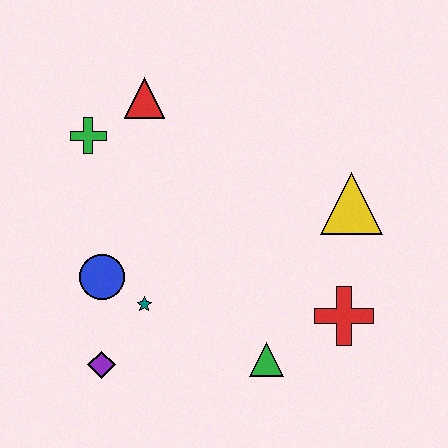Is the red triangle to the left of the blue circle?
No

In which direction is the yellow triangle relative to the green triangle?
The yellow triangle is above the green triangle.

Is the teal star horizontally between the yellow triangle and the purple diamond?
Yes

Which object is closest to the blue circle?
The teal star is closest to the blue circle.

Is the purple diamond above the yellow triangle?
No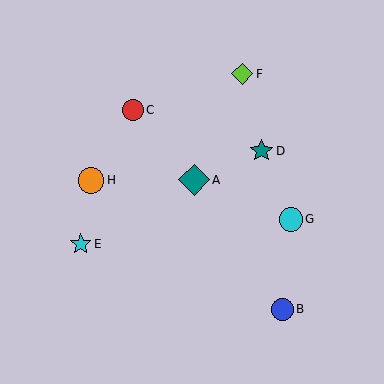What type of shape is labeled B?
Shape B is a blue circle.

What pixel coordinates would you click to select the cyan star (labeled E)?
Click at (81, 244) to select the cyan star E.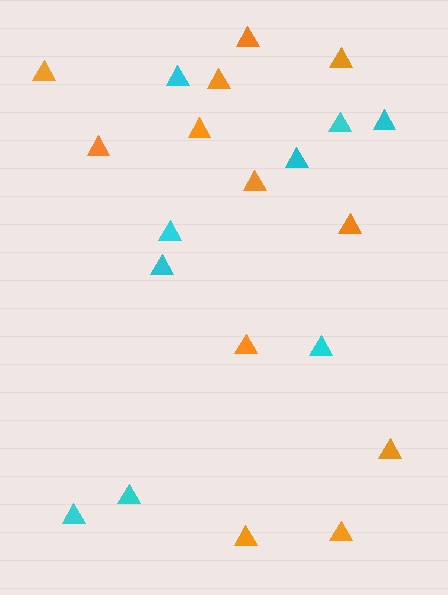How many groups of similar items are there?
There are 2 groups: one group of orange triangles (12) and one group of cyan triangles (9).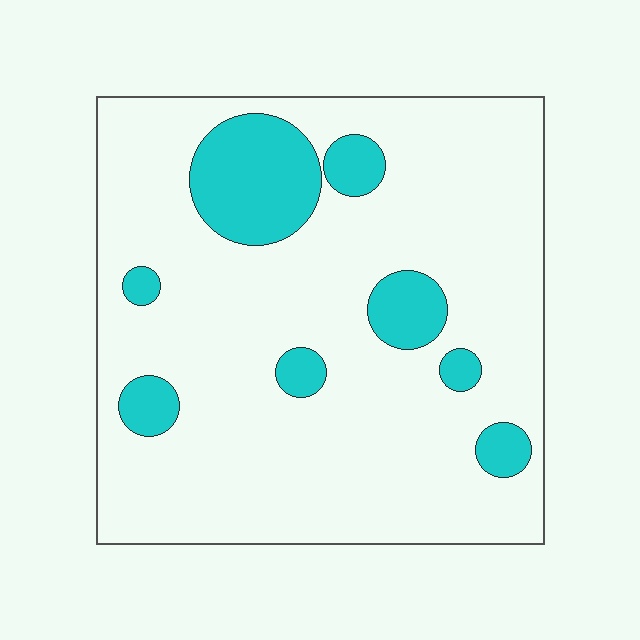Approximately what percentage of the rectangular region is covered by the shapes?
Approximately 15%.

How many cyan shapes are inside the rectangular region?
8.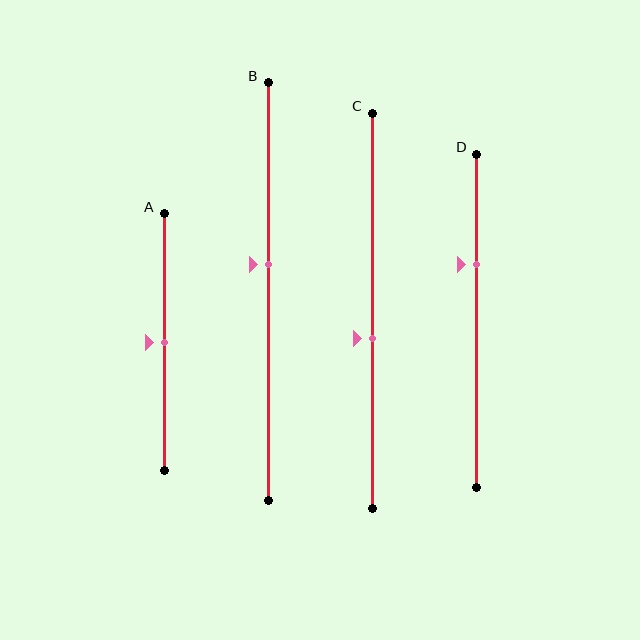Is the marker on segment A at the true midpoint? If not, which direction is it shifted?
Yes, the marker on segment A is at the true midpoint.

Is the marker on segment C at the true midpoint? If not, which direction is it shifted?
No, the marker on segment C is shifted downward by about 7% of the segment length.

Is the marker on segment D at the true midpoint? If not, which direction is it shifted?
No, the marker on segment D is shifted upward by about 17% of the segment length.